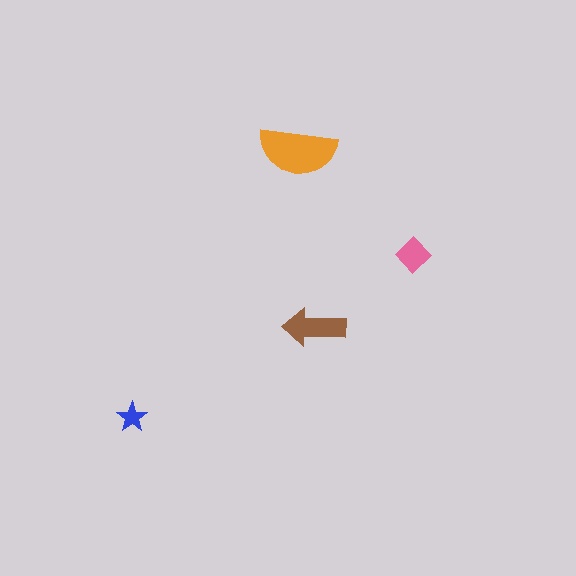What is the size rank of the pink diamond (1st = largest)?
3rd.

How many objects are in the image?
There are 4 objects in the image.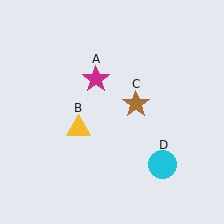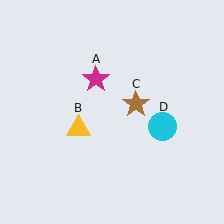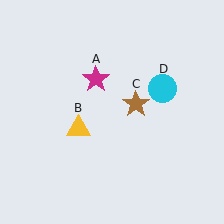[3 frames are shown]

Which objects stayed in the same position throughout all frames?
Magenta star (object A) and yellow triangle (object B) and brown star (object C) remained stationary.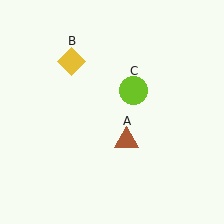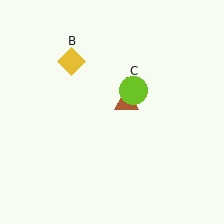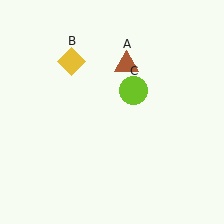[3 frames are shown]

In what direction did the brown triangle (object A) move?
The brown triangle (object A) moved up.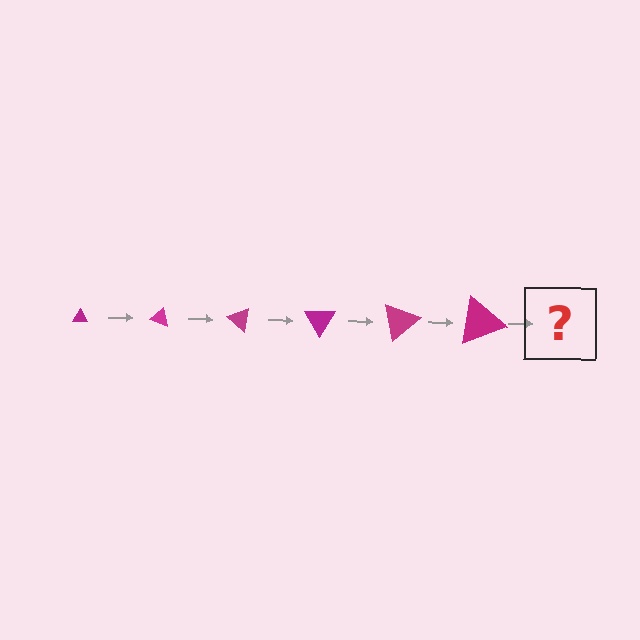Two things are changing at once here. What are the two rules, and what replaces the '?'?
The two rules are that the triangle grows larger each step and it rotates 20 degrees each step. The '?' should be a triangle, larger than the previous one and rotated 120 degrees from the start.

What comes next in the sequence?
The next element should be a triangle, larger than the previous one and rotated 120 degrees from the start.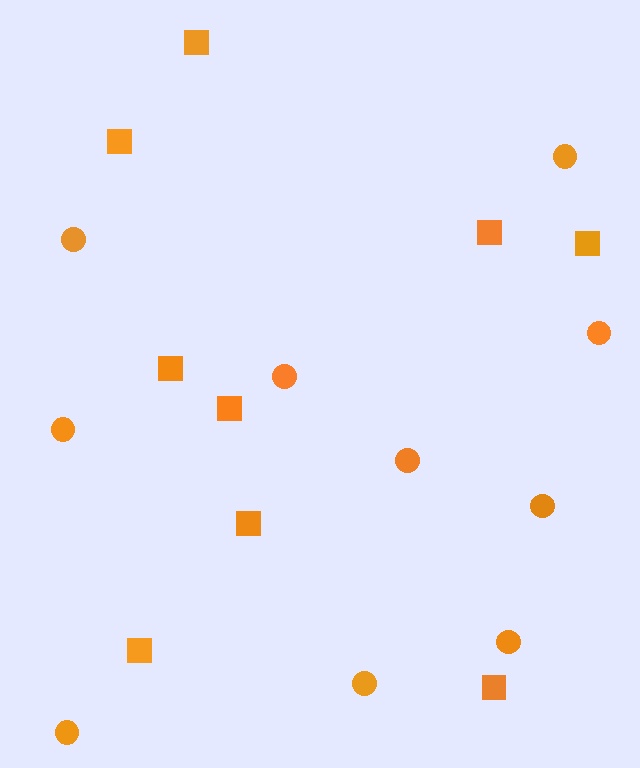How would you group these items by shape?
There are 2 groups: one group of squares (9) and one group of circles (10).